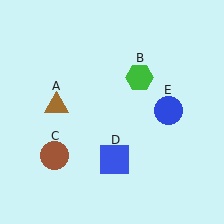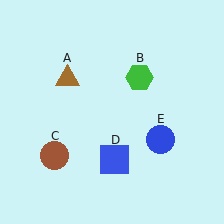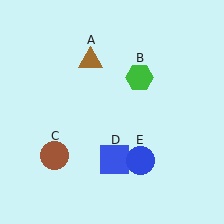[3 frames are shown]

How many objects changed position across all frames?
2 objects changed position: brown triangle (object A), blue circle (object E).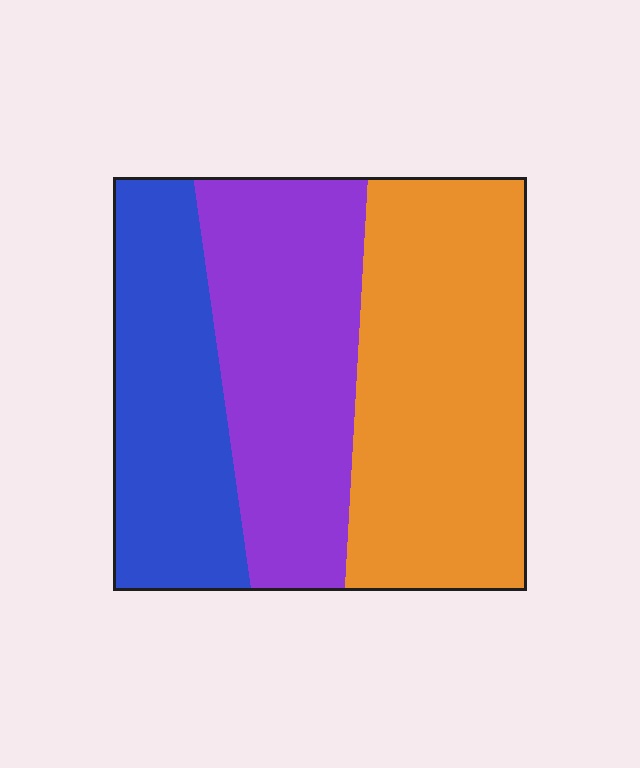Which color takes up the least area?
Blue, at roughly 25%.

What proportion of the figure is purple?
Purple takes up between a sixth and a third of the figure.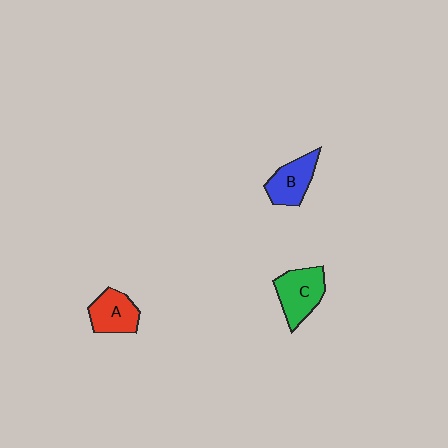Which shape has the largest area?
Shape C (green).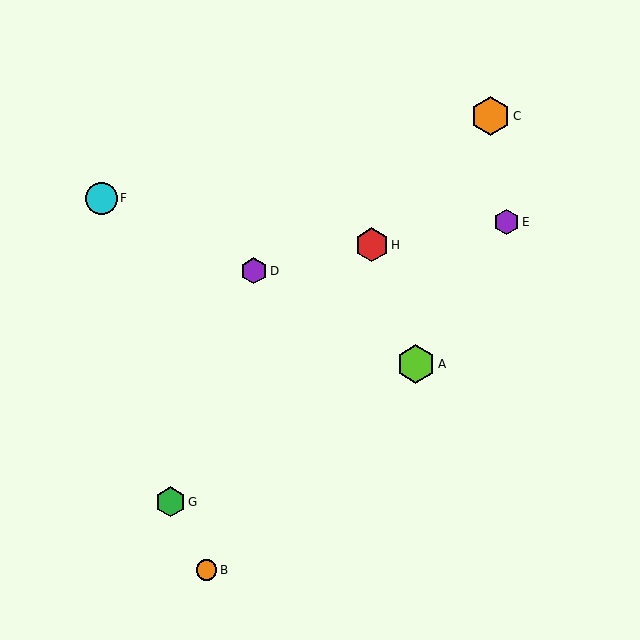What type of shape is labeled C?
Shape C is an orange hexagon.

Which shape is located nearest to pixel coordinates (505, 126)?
The orange hexagon (labeled C) at (491, 116) is nearest to that location.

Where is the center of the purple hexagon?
The center of the purple hexagon is at (254, 271).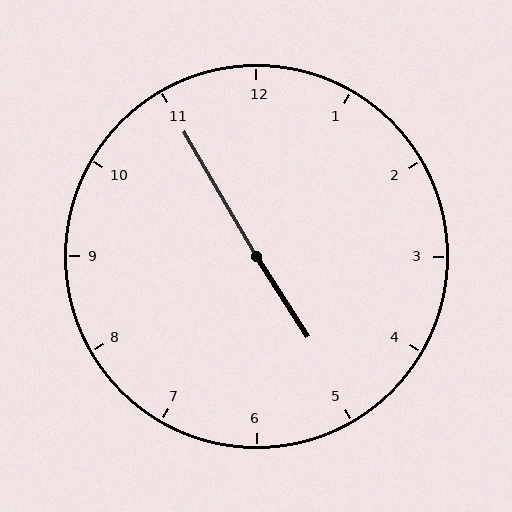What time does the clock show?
4:55.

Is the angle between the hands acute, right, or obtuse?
It is obtuse.